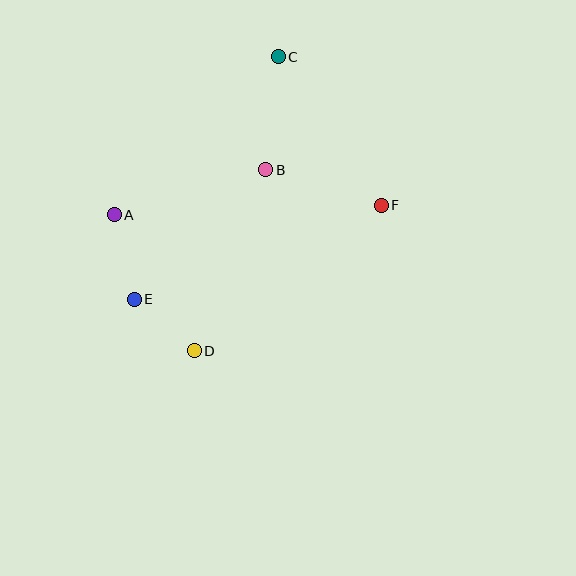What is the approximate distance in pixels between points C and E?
The distance between C and E is approximately 282 pixels.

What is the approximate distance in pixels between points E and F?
The distance between E and F is approximately 264 pixels.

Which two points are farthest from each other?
Points C and D are farthest from each other.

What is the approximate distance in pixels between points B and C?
The distance between B and C is approximately 114 pixels.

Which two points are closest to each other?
Points D and E are closest to each other.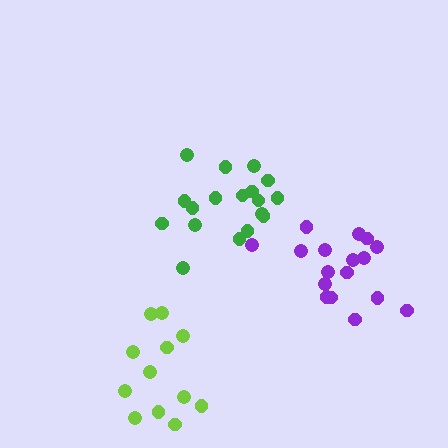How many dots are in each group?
Group 1: 18 dots, Group 2: 12 dots, Group 3: 17 dots (47 total).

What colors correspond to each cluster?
The clusters are colored: green, lime, purple.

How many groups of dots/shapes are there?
There are 3 groups.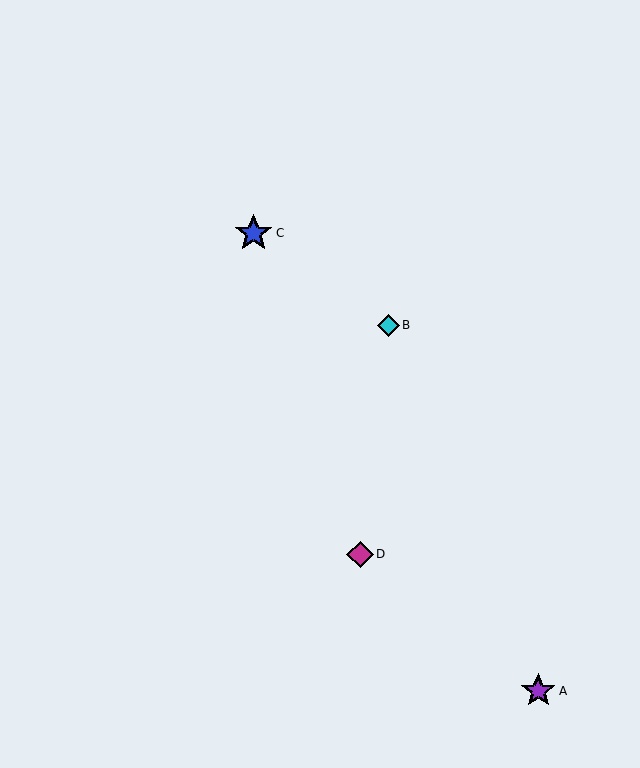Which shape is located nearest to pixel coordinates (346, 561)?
The magenta diamond (labeled D) at (360, 554) is nearest to that location.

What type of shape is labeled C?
Shape C is a blue star.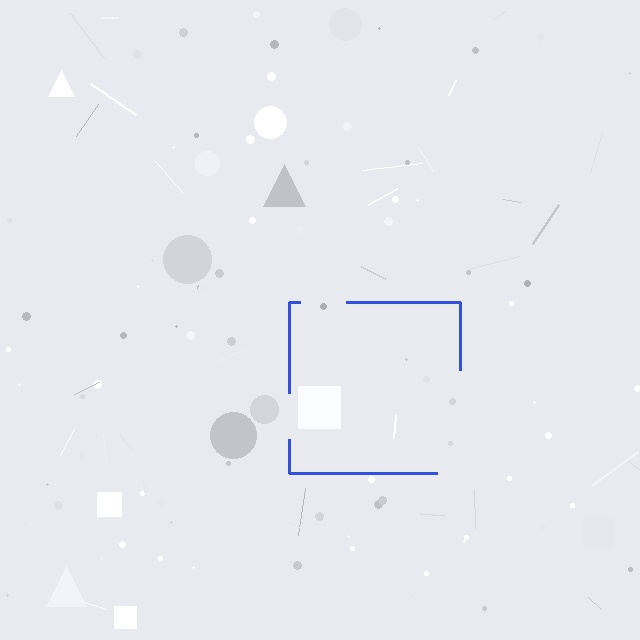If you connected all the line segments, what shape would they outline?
They would outline a square.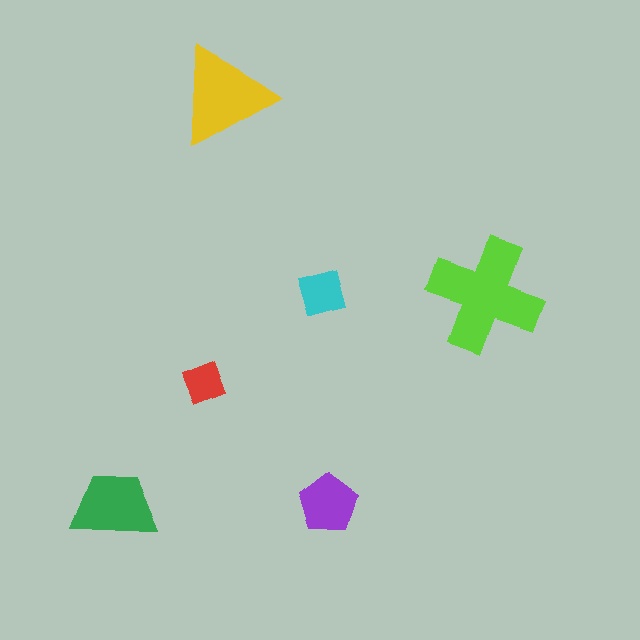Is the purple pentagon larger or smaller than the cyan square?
Larger.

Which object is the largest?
The lime cross.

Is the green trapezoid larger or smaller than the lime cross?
Smaller.